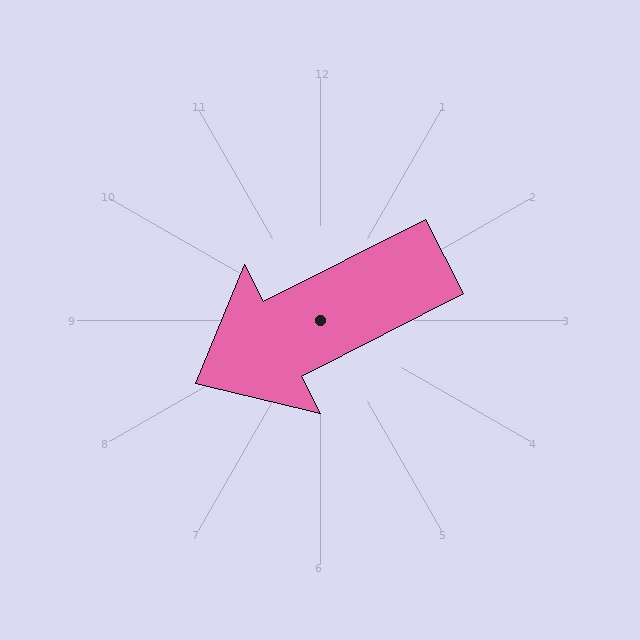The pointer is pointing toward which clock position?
Roughly 8 o'clock.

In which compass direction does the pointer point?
Southwest.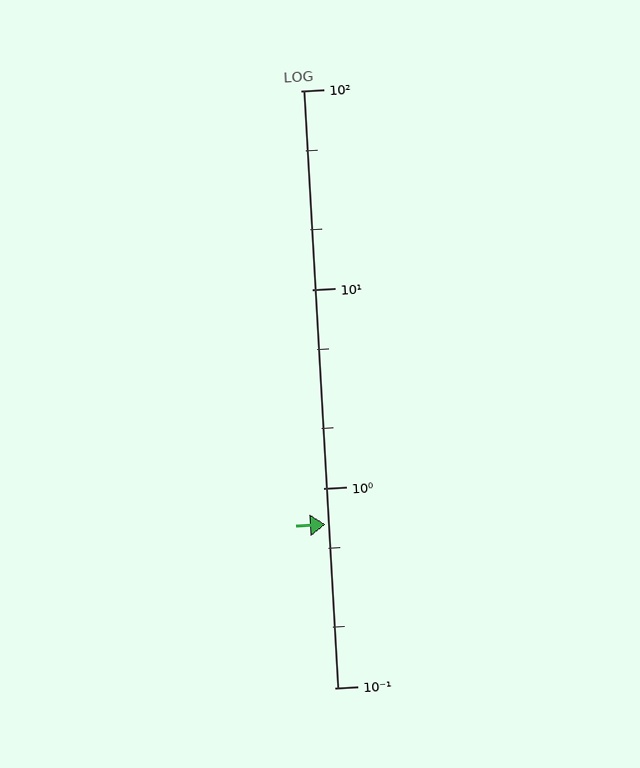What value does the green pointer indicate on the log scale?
The pointer indicates approximately 0.66.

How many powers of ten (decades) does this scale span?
The scale spans 3 decades, from 0.1 to 100.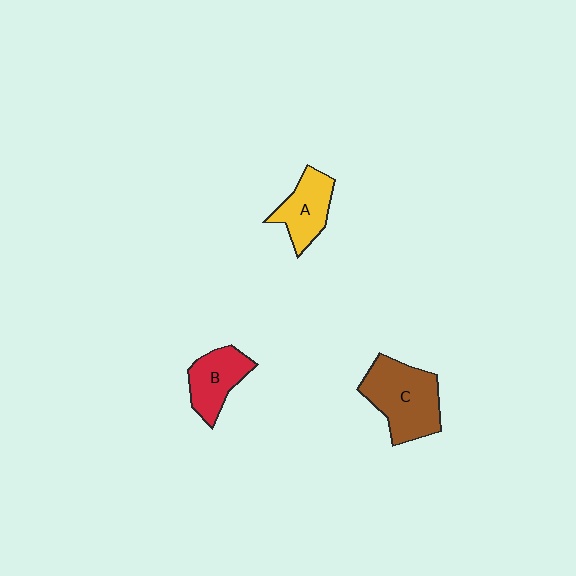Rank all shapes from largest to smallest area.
From largest to smallest: C (brown), A (yellow), B (red).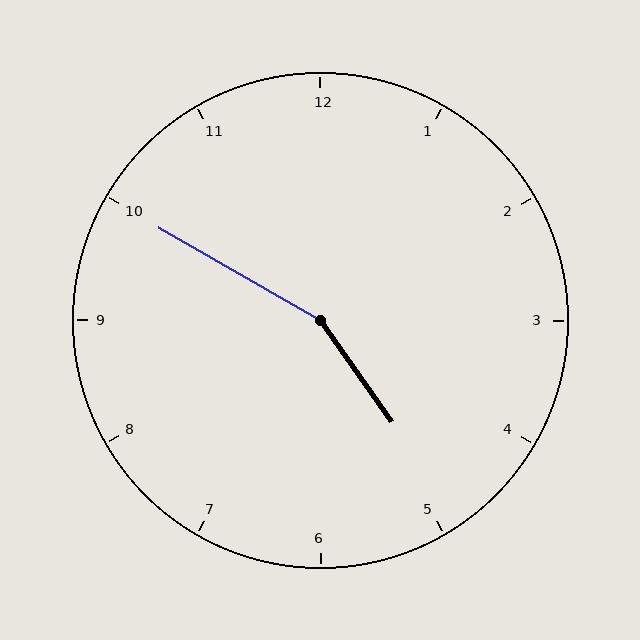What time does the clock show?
4:50.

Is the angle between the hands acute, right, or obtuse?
It is obtuse.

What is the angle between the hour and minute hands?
Approximately 155 degrees.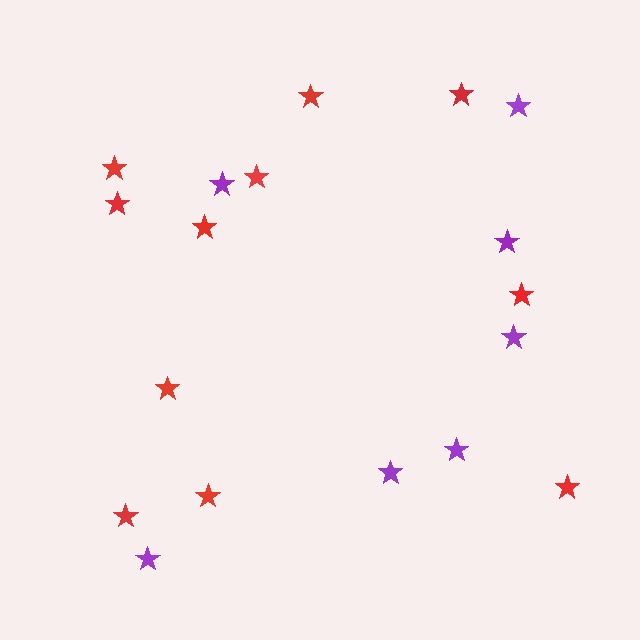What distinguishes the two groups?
There are 2 groups: one group of red stars (11) and one group of purple stars (7).